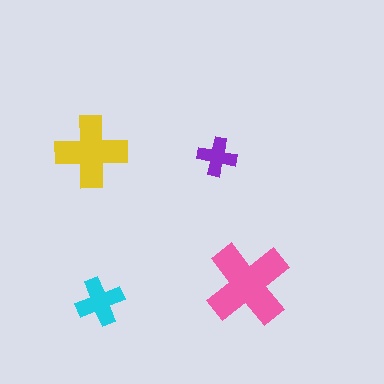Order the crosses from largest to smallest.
the pink one, the yellow one, the cyan one, the purple one.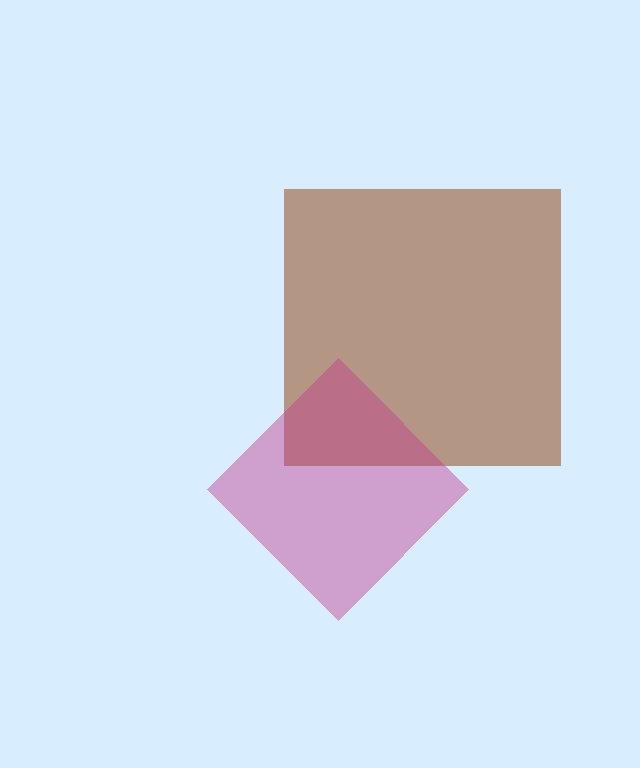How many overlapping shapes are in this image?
There are 2 overlapping shapes in the image.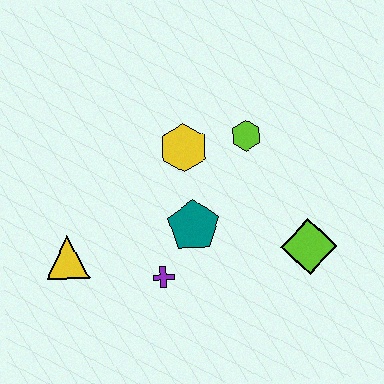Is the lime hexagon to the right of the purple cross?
Yes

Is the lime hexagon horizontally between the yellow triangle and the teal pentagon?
No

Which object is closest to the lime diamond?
The teal pentagon is closest to the lime diamond.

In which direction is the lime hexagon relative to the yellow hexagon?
The lime hexagon is to the right of the yellow hexagon.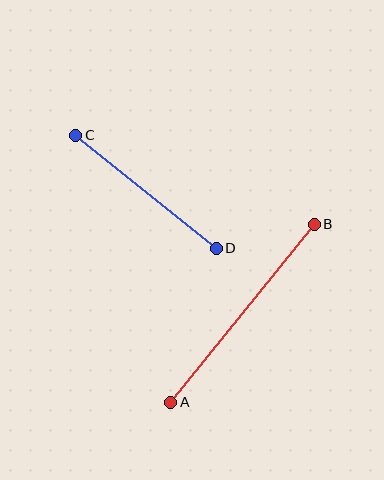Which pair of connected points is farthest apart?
Points A and B are farthest apart.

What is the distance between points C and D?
The distance is approximately 180 pixels.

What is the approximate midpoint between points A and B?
The midpoint is at approximately (243, 313) pixels.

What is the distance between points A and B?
The distance is approximately 228 pixels.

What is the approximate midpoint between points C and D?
The midpoint is at approximately (146, 192) pixels.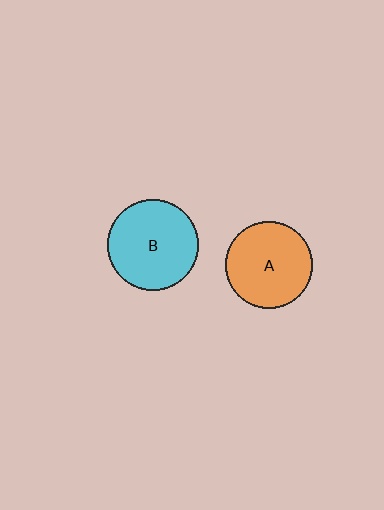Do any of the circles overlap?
No, none of the circles overlap.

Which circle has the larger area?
Circle B (cyan).